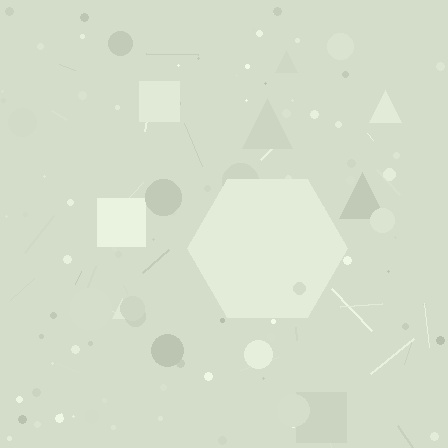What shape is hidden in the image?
A hexagon is hidden in the image.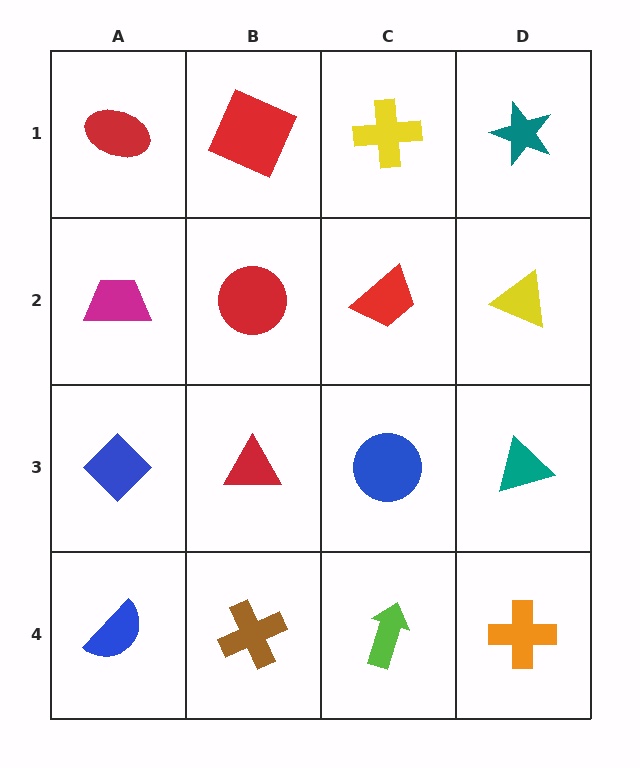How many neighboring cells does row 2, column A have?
3.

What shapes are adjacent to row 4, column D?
A teal triangle (row 3, column D), a lime arrow (row 4, column C).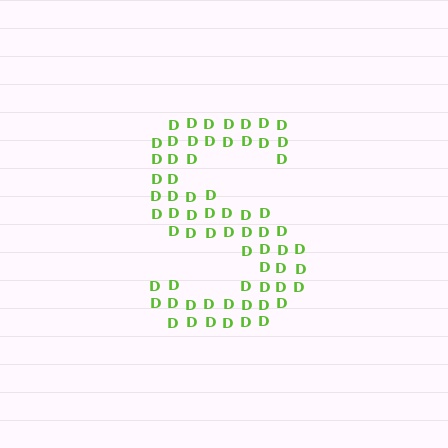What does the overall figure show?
The overall figure shows the letter S.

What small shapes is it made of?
It is made of small letter D's.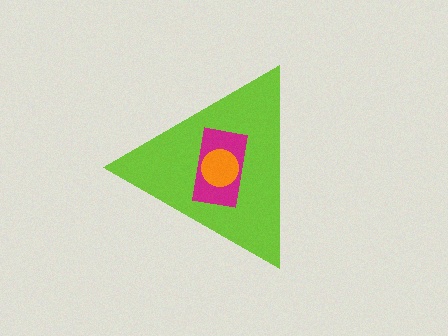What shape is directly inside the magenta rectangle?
The orange circle.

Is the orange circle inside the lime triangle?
Yes.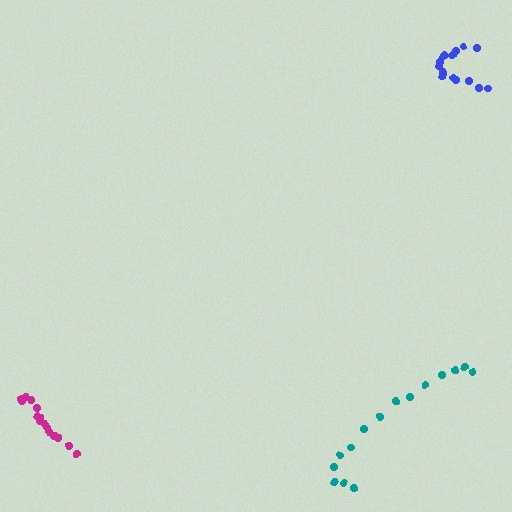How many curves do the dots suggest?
There are 3 distinct paths.